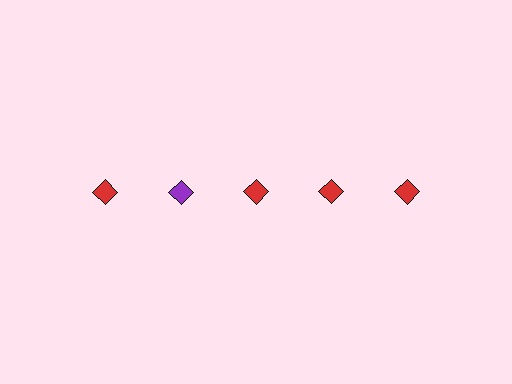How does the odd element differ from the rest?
It has a different color: purple instead of red.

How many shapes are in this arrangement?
There are 5 shapes arranged in a grid pattern.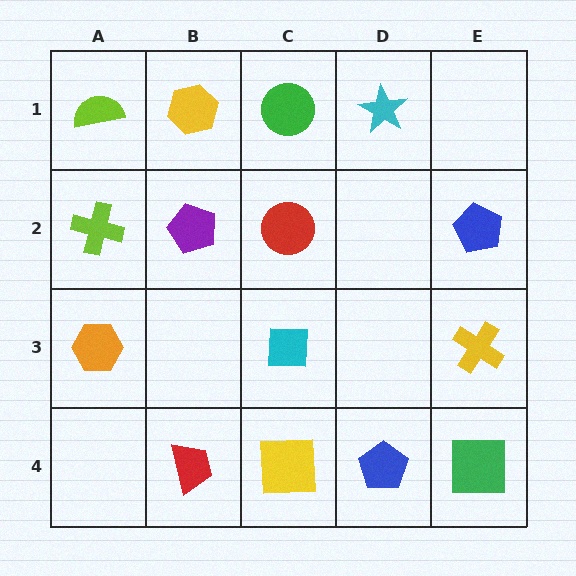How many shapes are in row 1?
4 shapes.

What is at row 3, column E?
A yellow cross.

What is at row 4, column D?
A blue pentagon.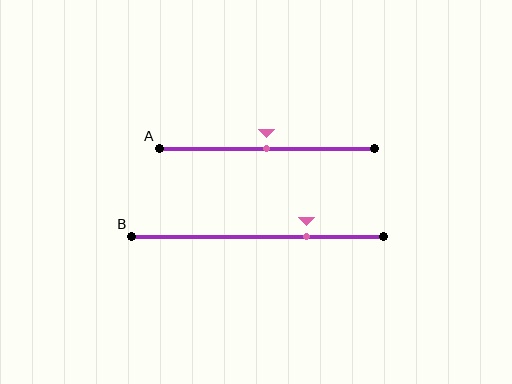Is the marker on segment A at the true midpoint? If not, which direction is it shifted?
Yes, the marker on segment A is at the true midpoint.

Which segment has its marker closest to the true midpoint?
Segment A has its marker closest to the true midpoint.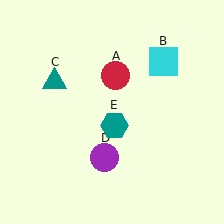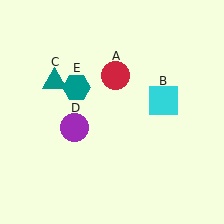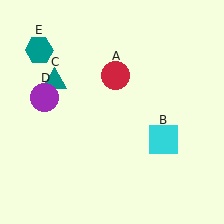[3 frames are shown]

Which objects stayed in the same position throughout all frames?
Red circle (object A) and teal triangle (object C) remained stationary.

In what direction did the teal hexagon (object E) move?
The teal hexagon (object E) moved up and to the left.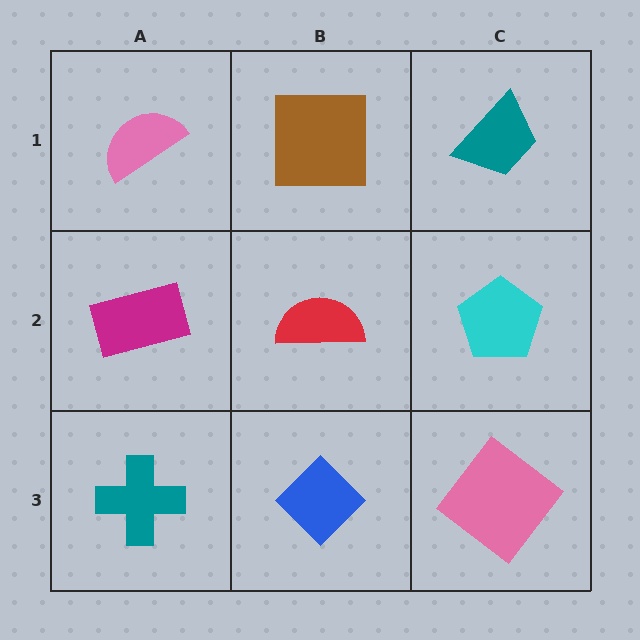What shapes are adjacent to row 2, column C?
A teal trapezoid (row 1, column C), a pink diamond (row 3, column C), a red semicircle (row 2, column B).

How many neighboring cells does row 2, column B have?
4.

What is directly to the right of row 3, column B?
A pink diamond.